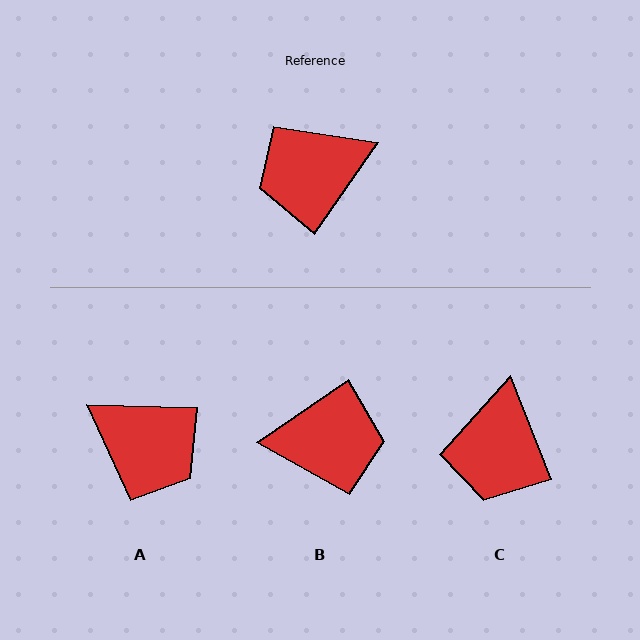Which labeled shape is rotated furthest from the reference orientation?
B, about 160 degrees away.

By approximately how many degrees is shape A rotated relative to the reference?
Approximately 123 degrees counter-clockwise.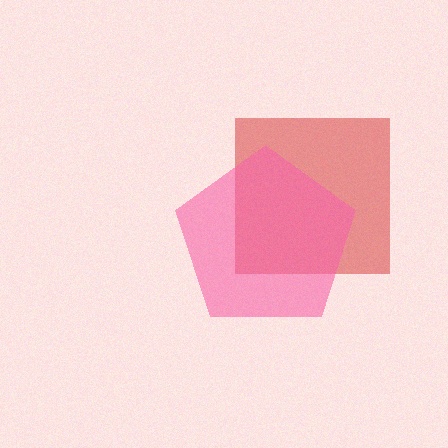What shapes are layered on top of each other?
The layered shapes are: a red square, a pink pentagon.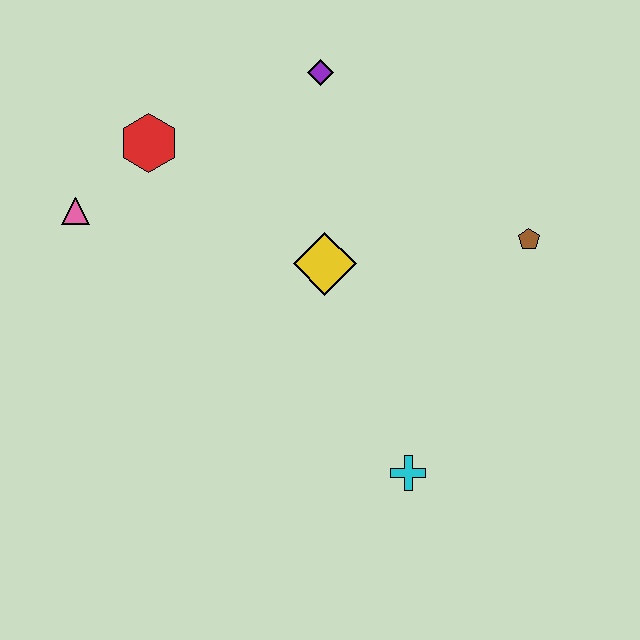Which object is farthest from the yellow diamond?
The pink triangle is farthest from the yellow diamond.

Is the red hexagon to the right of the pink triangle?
Yes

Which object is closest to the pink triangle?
The red hexagon is closest to the pink triangle.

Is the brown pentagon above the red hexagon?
No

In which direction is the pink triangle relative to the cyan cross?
The pink triangle is to the left of the cyan cross.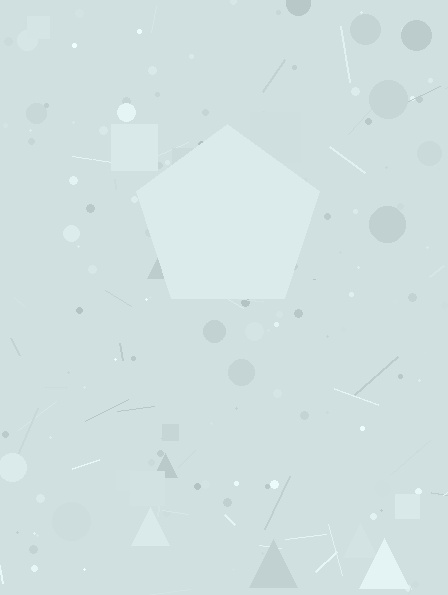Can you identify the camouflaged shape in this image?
The camouflaged shape is a pentagon.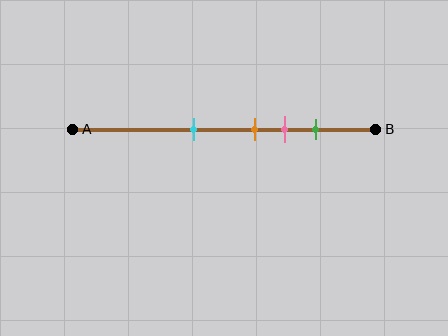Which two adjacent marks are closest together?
The orange and pink marks are the closest adjacent pair.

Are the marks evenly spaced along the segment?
No, the marks are not evenly spaced.